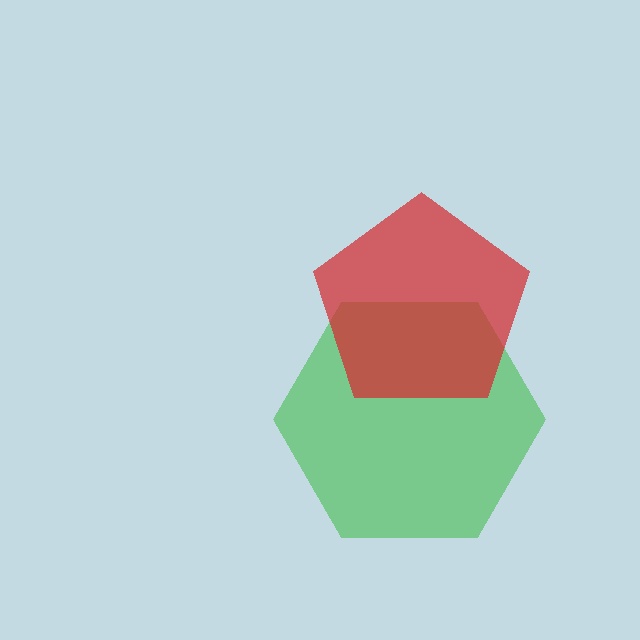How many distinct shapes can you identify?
There are 2 distinct shapes: a green hexagon, a red pentagon.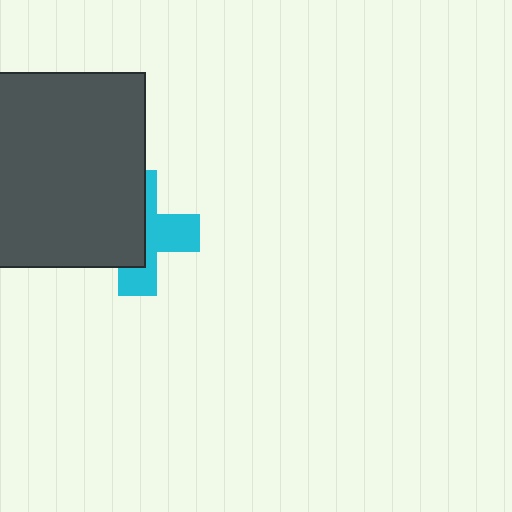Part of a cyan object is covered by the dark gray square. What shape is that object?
It is a cross.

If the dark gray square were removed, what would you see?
You would see the complete cyan cross.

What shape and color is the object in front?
The object in front is a dark gray square.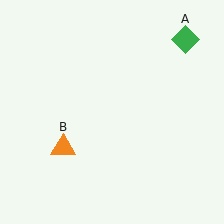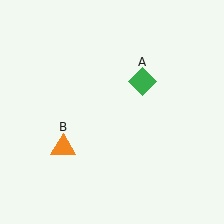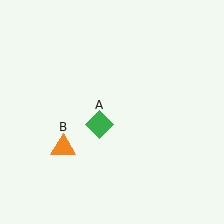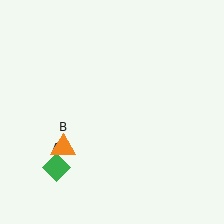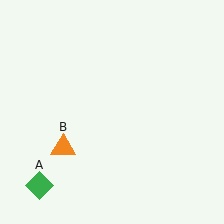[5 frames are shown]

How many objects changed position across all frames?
1 object changed position: green diamond (object A).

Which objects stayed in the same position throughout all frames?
Orange triangle (object B) remained stationary.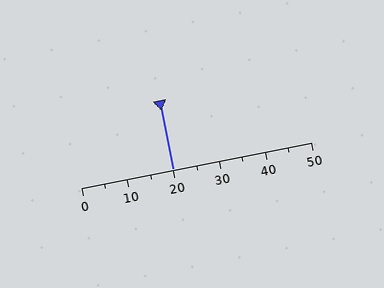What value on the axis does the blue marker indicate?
The marker indicates approximately 20.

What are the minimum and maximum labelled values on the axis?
The axis runs from 0 to 50.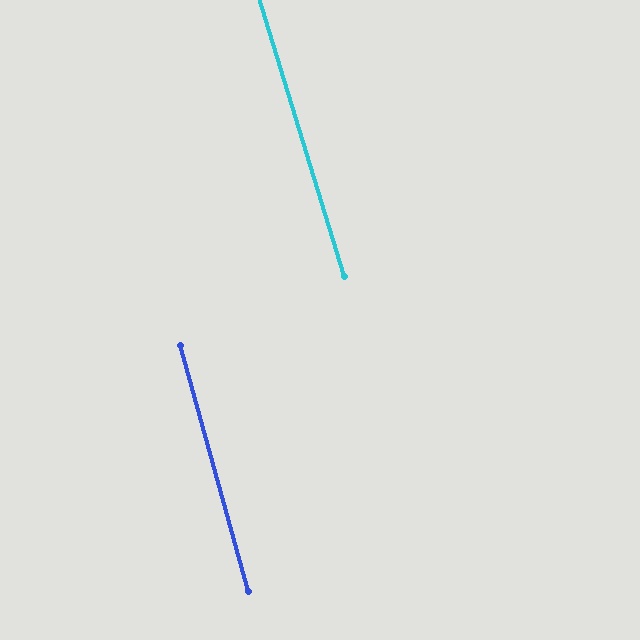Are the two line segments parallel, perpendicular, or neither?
Parallel — their directions differ by only 1.5°.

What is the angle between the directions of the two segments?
Approximately 1 degree.